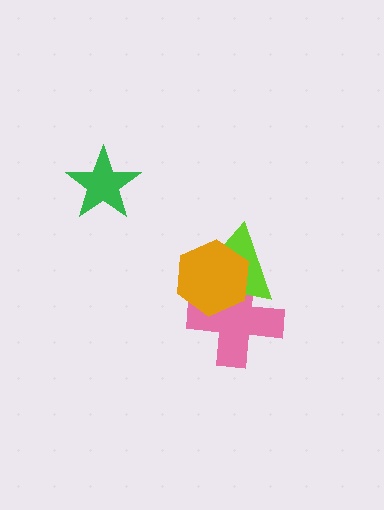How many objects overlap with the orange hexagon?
2 objects overlap with the orange hexagon.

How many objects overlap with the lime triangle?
2 objects overlap with the lime triangle.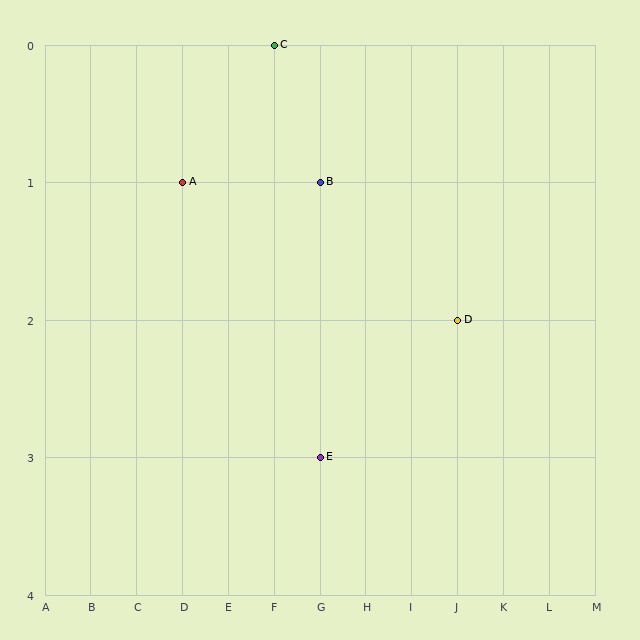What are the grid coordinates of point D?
Point D is at grid coordinates (J, 2).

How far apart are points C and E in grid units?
Points C and E are 1 column and 3 rows apart (about 3.2 grid units diagonally).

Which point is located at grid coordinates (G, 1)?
Point B is at (G, 1).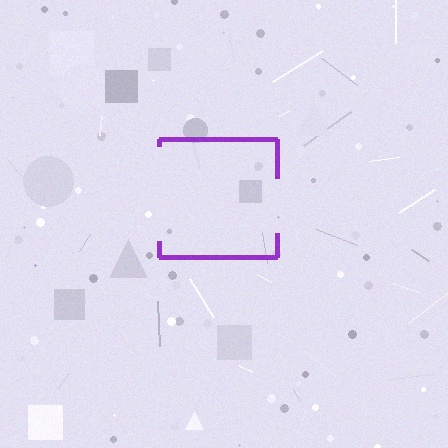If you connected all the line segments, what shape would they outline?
They would outline a square.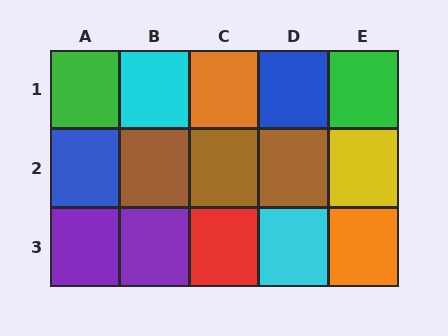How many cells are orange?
2 cells are orange.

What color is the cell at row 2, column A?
Blue.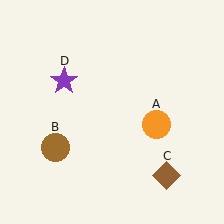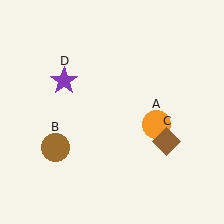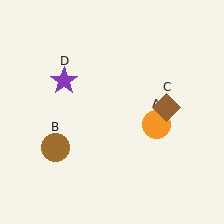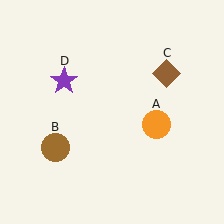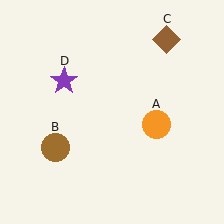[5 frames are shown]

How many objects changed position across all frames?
1 object changed position: brown diamond (object C).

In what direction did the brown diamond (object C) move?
The brown diamond (object C) moved up.